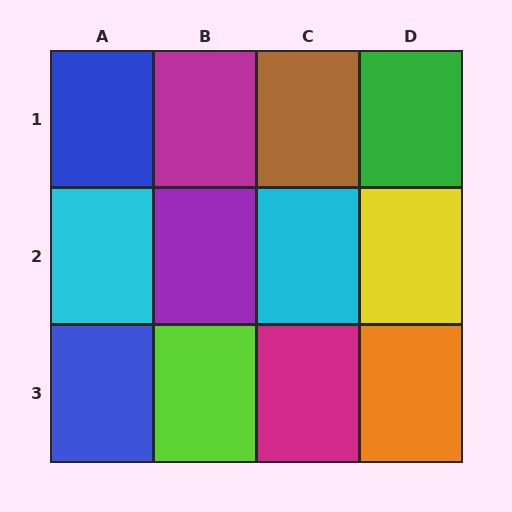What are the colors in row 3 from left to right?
Blue, lime, magenta, orange.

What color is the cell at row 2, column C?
Cyan.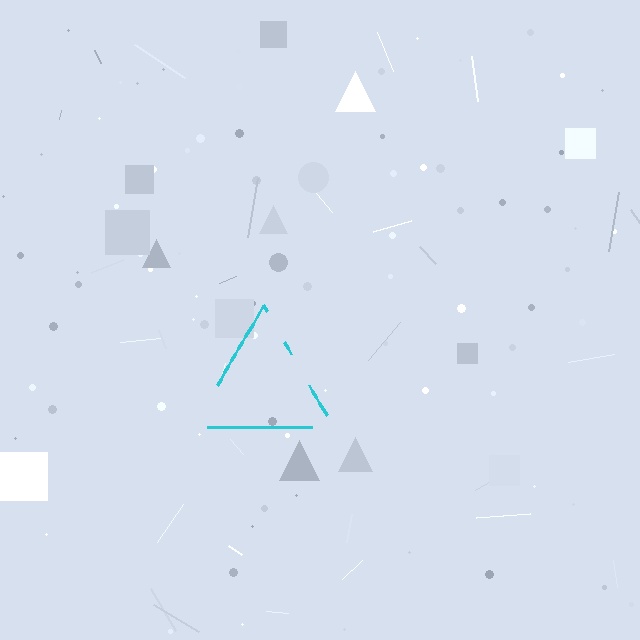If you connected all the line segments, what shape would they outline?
They would outline a triangle.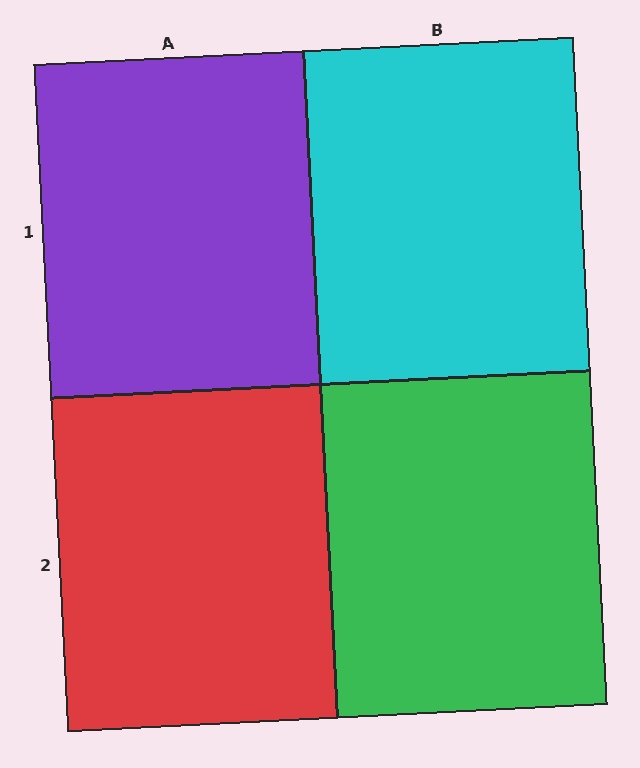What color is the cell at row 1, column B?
Cyan.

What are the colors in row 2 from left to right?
Red, green.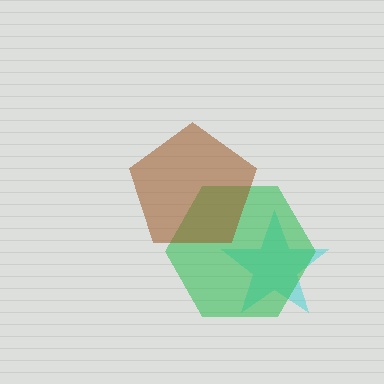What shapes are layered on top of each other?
The layered shapes are: a cyan star, a green hexagon, a brown pentagon.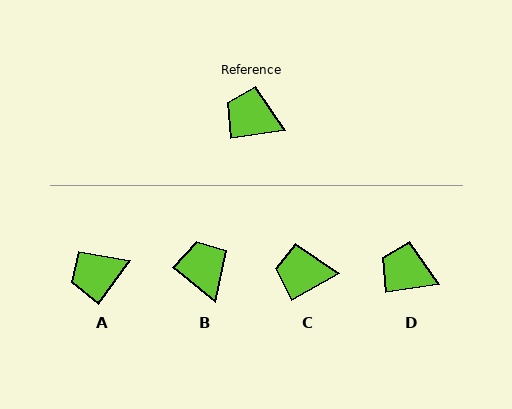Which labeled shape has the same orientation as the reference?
D.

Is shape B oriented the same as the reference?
No, it is off by about 47 degrees.